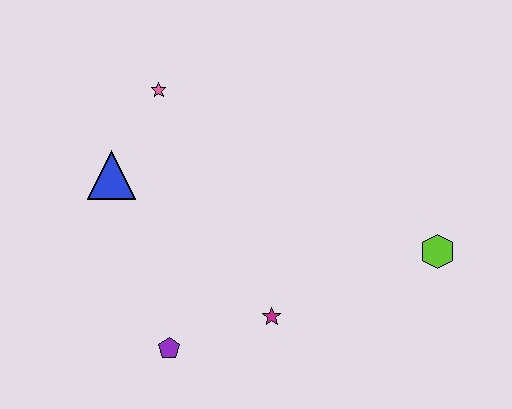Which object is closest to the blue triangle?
The pink star is closest to the blue triangle.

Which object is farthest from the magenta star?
The pink star is farthest from the magenta star.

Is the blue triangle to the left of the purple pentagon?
Yes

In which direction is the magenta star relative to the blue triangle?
The magenta star is to the right of the blue triangle.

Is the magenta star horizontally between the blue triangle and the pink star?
No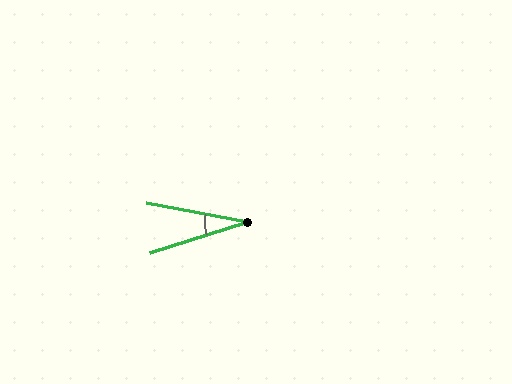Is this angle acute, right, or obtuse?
It is acute.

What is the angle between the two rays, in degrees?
Approximately 28 degrees.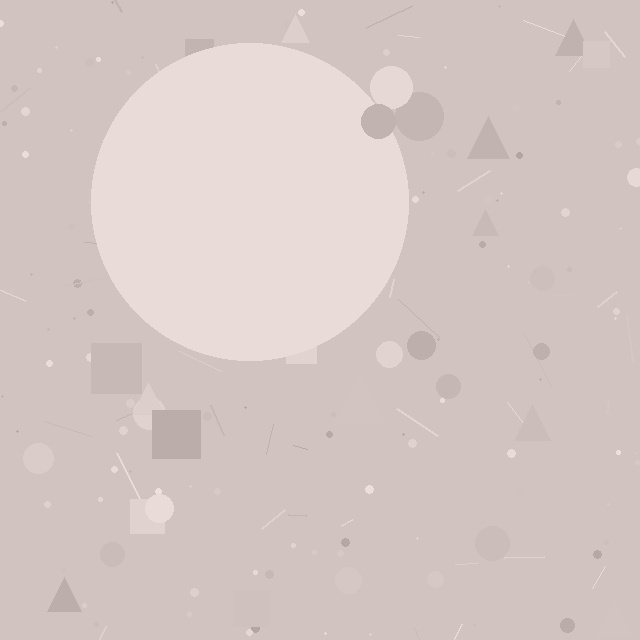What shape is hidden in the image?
A circle is hidden in the image.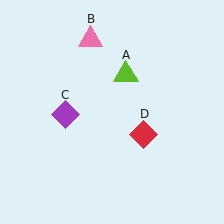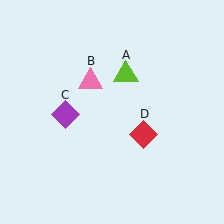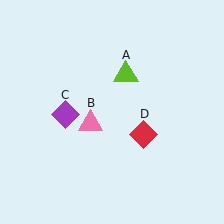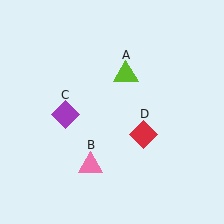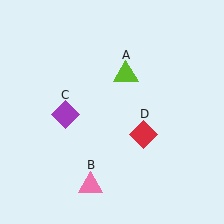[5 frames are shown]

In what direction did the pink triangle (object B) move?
The pink triangle (object B) moved down.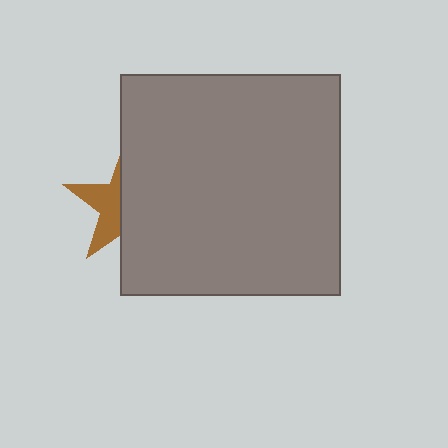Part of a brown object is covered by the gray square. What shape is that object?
It is a star.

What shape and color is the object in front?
The object in front is a gray square.